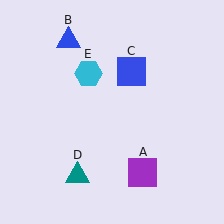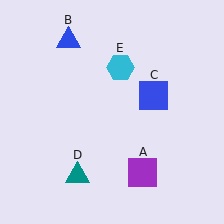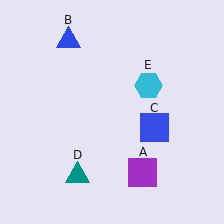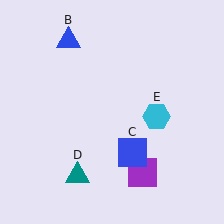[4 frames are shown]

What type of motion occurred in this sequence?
The blue square (object C), cyan hexagon (object E) rotated clockwise around the center of the scene.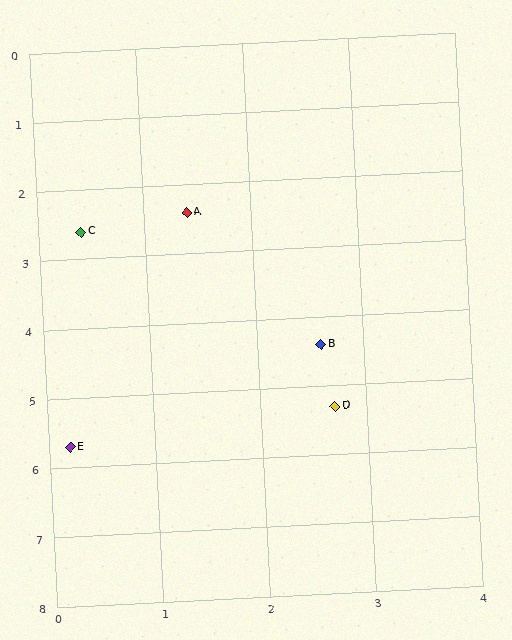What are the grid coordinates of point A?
Point A is at approximately (1.4, 2.4).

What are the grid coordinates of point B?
Point B is at approximately (2.6, 4.4).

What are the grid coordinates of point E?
Point E is at approximately (0.2, 5.7).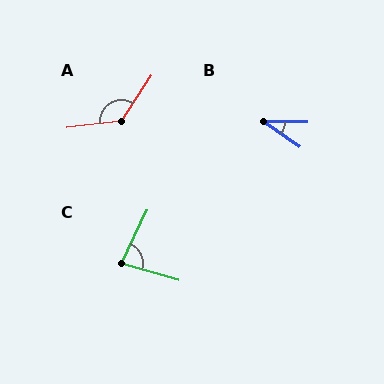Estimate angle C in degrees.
Approximately 80 degrees.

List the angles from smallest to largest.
B (34°), C (80°), A (130°).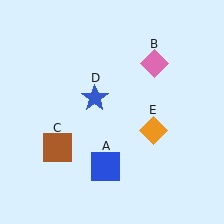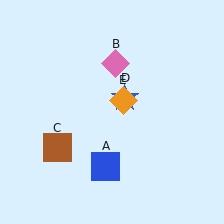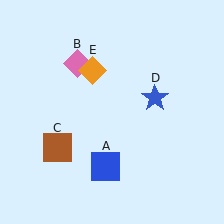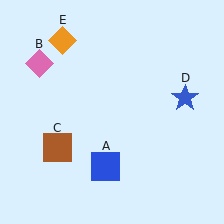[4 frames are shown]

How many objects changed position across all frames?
3 objects changed position: pink diamond (object B), blue star (object D), orange diamond (object E).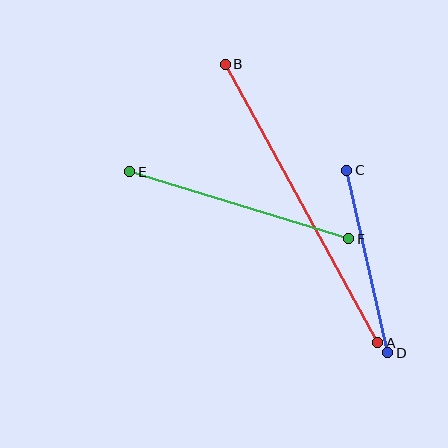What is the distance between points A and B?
The distance is approximately 318 pixels.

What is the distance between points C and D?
The distance is approximately 187 pixels.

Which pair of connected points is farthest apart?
Points A and B are farthest apart.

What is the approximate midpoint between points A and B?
The midpoint is at approximately (302, 203) pixels.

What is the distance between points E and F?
The distance is approximately 229 pixels.